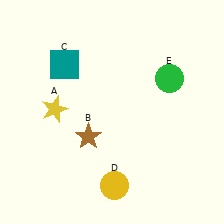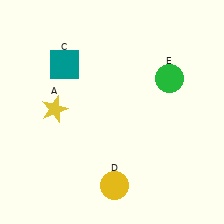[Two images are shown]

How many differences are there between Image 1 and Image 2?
There is 1 difference between the two images.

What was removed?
The brown star (B) was removed in Image 2.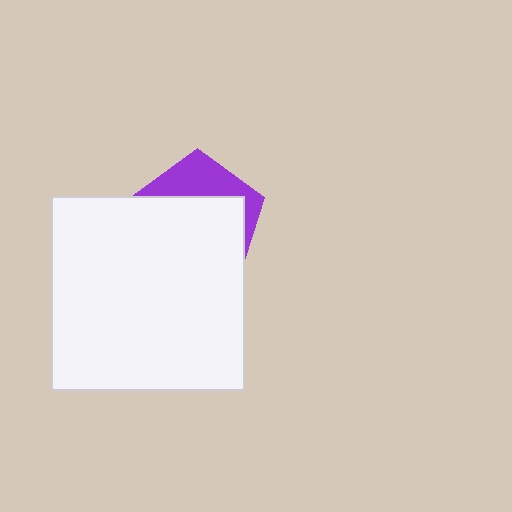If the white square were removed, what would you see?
You would see the complete purple pentagon.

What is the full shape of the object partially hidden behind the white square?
The partially hidden object is a purple pentagon.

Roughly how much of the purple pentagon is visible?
A small part of it is visible (roughly 31%).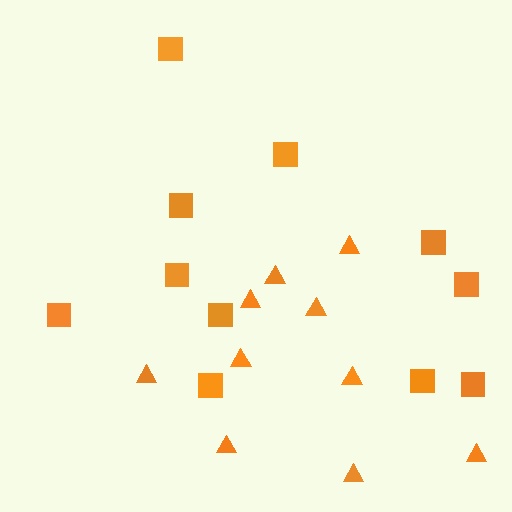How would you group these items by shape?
There are 2 groups: one group of triangles (10) and one group of squares (11).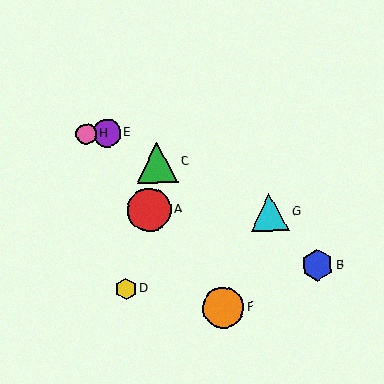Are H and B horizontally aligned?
No, H is at y≈134 and B is at y≈265.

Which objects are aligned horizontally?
Objects E, H are aligned horizontally.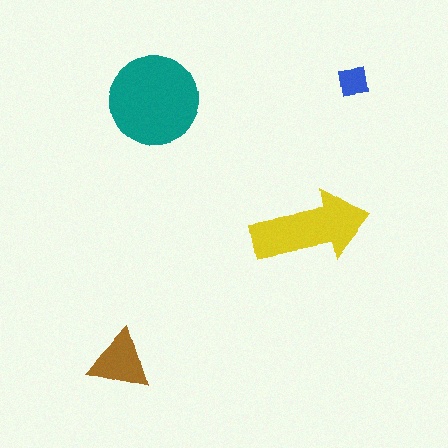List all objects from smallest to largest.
The blue square, the brown triangle, the yellow arrow, the teal circle.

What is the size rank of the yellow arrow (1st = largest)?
2nd.